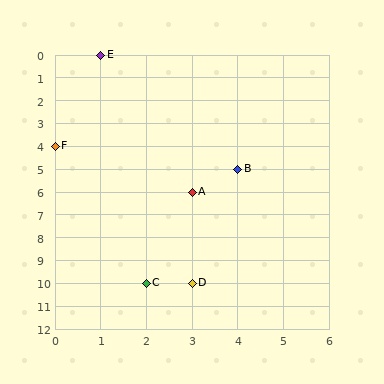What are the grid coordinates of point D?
Point D is at grid coordinates (3, 10).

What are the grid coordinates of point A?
Point A is at grid coordinates (3, 6).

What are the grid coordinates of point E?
Point E is at grid coordinates (1, 0).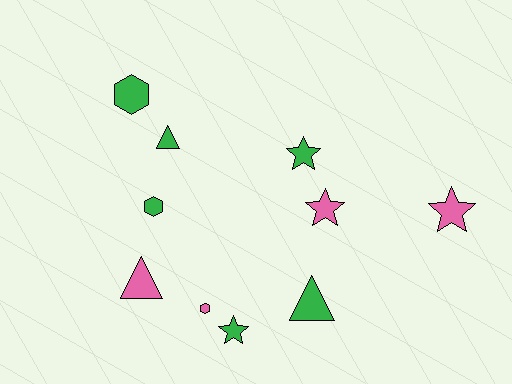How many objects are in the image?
There are 10 objects.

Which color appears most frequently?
Green, with 6 objects.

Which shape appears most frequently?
Star, with 4 objects.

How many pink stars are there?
There are 2 pink stars.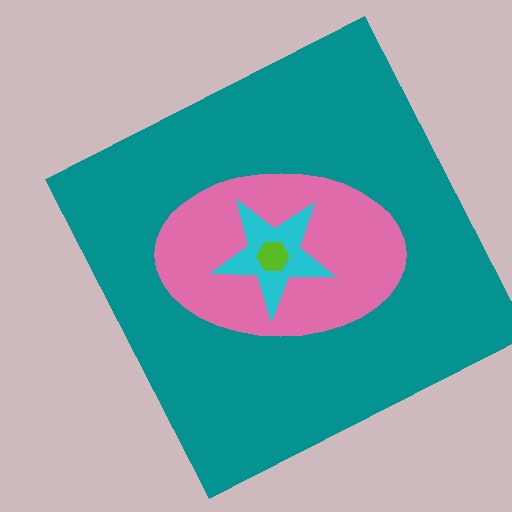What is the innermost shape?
The lime hexagon.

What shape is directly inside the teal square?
The pink ellipse.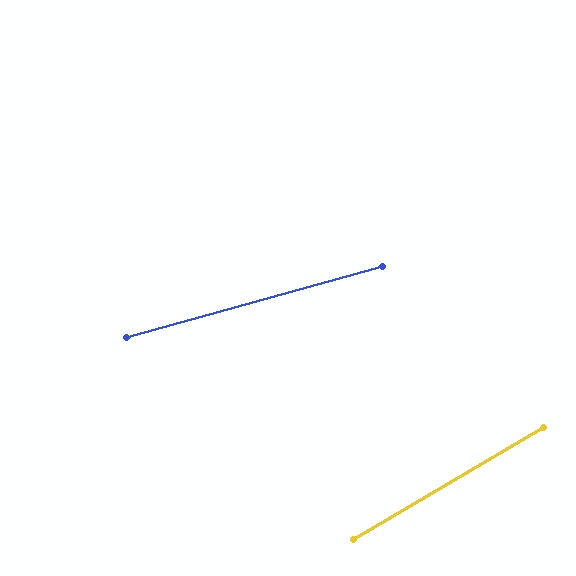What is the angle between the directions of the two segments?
Approximately 15 degrees.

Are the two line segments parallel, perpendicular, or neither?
Neither parallel nor perpendicular — they differ by about 15°.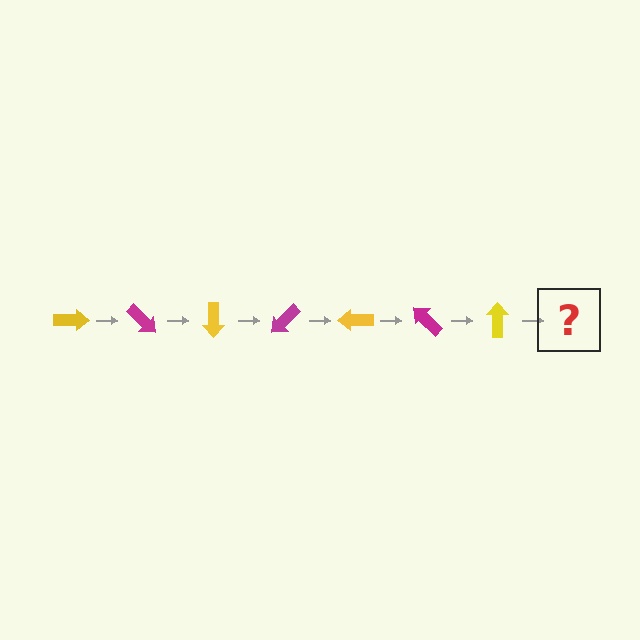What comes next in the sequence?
The next element should be a magenta arrow, rotated 315 degrees from the start.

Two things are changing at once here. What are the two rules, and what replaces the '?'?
The two rules are that it rotates 45 degrees each step and the color cycles through yellow and magenta. The '?' should be a magenta arrow, rotated 315 degrees from the start.